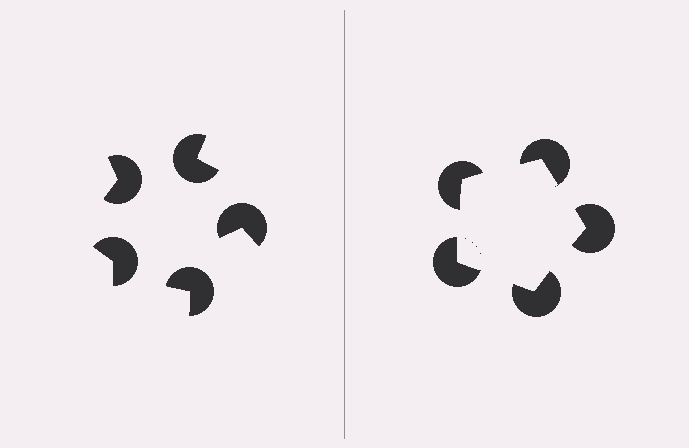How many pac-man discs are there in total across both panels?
10 — 5 on each side.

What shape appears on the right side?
An illusory pentagon.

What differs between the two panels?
The pac-man discs are positioned identically on both sides; only the wedge orientations differ. On the right they align to a pentagon; on the left they are misaligned.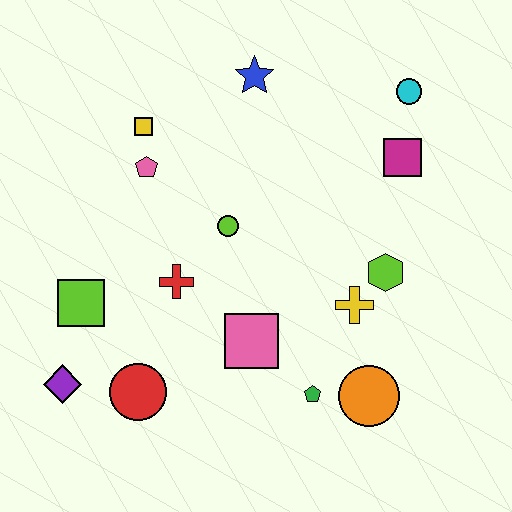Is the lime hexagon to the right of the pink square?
Yes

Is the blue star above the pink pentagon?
Yes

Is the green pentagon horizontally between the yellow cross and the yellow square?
Yes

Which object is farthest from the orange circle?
The yellow square is farthest from the orange circle.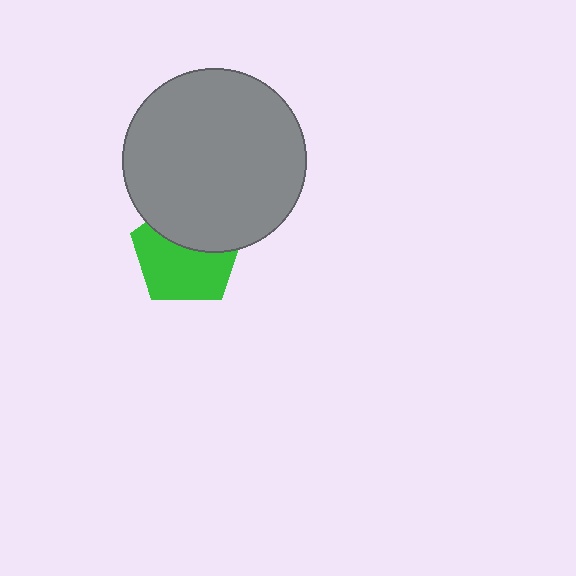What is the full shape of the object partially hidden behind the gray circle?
The partially hidden object is a green pentagon.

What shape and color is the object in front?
The object in front is a gray circle.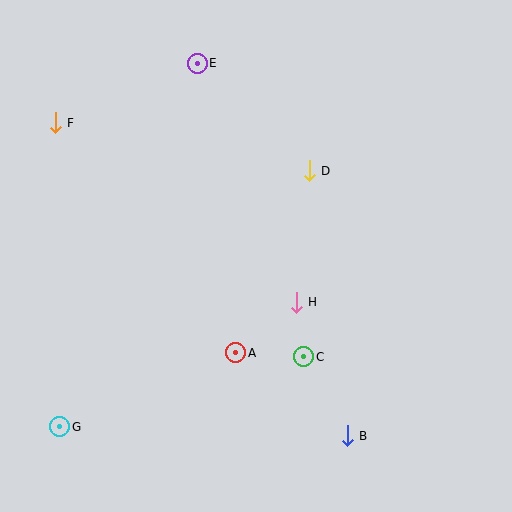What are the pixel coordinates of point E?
Point E is at (197, 63).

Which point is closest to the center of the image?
Point H at (296, 302) is closest to the center.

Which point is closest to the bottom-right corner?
Point B is closest to the bottom-right corner.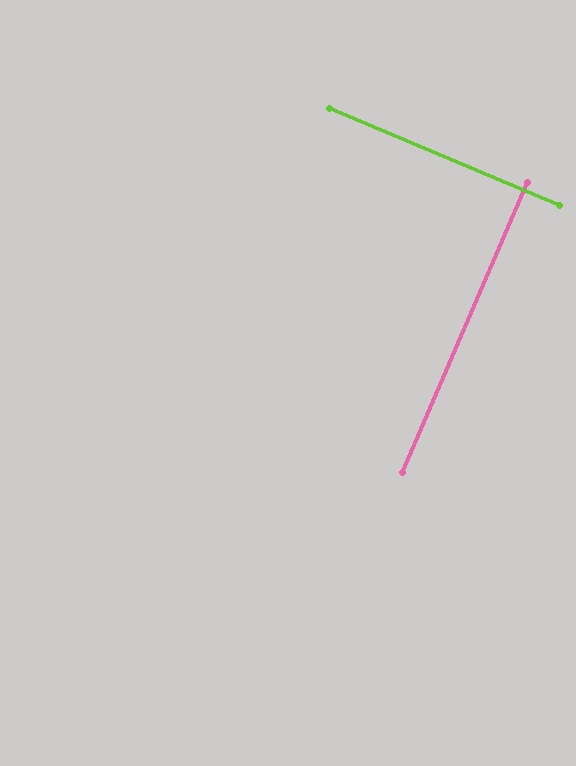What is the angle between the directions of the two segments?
Approximately 90 degrees.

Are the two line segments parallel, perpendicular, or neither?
Perpendicular — they meet at approximately 90°.